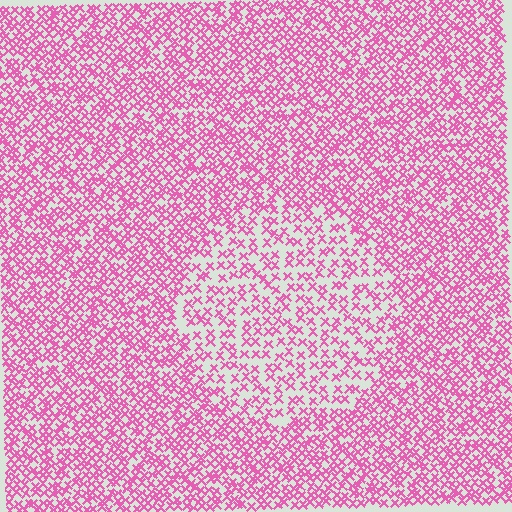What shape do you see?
I see a circle.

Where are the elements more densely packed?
The elements are more densely packed outside the circle boundary.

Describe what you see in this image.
The image contains small pink elements arranged at two different densities. A circle-shaped region is visible where the elements are less densely packed than the surrounding area.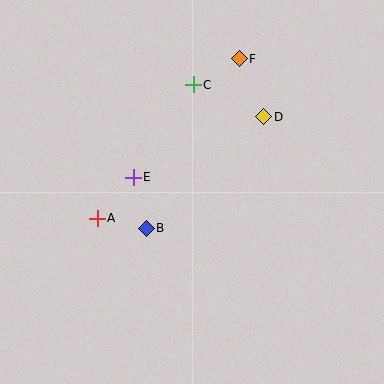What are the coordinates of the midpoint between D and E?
The midpoint between D and E is at (198, 147).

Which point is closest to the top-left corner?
Point C is closest to the top-left corner.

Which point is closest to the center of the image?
Point B at (146, 228) is closest to the center.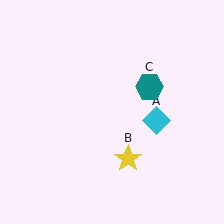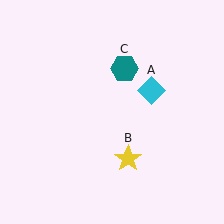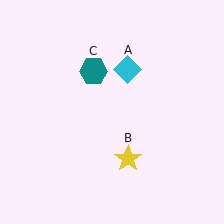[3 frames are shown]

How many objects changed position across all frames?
2 objects changed position: cyan diamond (object A), teal hexagon (object C).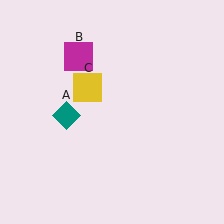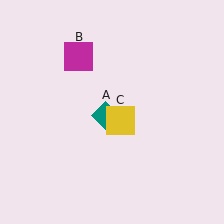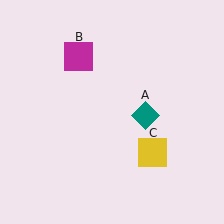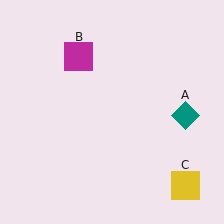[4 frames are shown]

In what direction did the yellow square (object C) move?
The yellow square (object C) moved down and to the right.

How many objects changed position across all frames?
2 objects changed position: teal diamond (object A), yellow square (object C).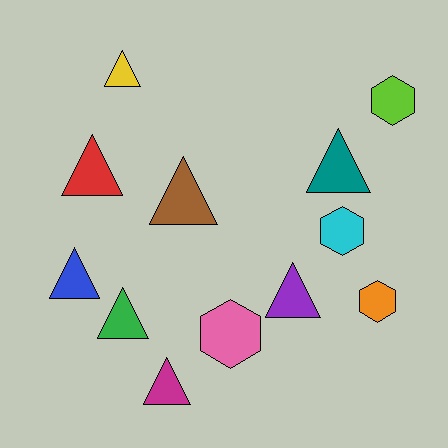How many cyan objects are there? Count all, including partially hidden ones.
There is 1 cyan object.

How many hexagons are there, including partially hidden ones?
There are 4 hexagons.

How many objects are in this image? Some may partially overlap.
There are 12 objects.